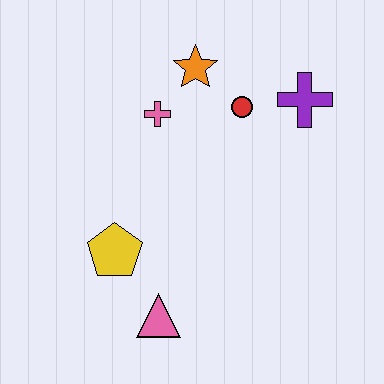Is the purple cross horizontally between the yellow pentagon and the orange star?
No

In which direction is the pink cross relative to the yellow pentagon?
The pink cross is above the yellow pentagon.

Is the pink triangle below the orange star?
Yes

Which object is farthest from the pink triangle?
The purple cross is farthest from the pink triangle.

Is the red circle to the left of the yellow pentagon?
No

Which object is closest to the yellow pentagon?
The pink triangle is closest to the yellow pentagon.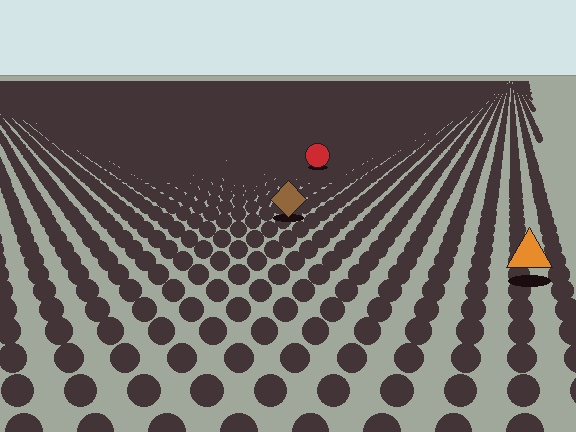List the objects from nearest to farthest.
From nearest to farthest: the orange triangle, the brown diamond, the red circle.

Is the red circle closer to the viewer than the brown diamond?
No. The brown diamond is closer — you can tell from the texture gradient: the ground texture is coarser near it.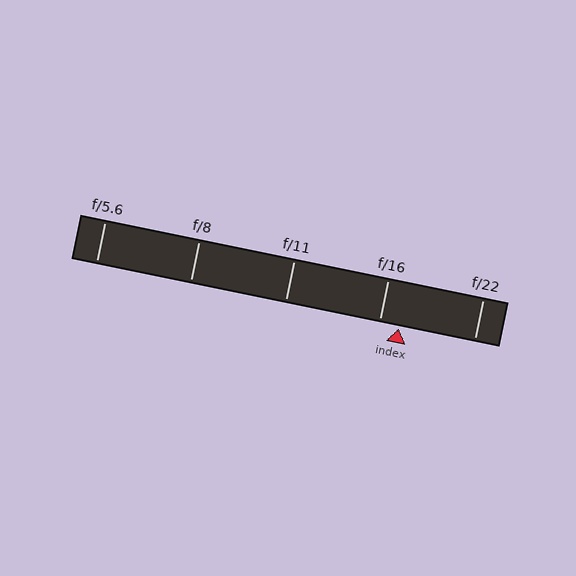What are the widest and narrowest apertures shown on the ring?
The widest aperture shown is f/5.6 and the narrowest is f/22.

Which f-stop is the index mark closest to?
The index mark is closest to f/16.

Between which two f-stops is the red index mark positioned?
The index mark is between f/16 and f/22.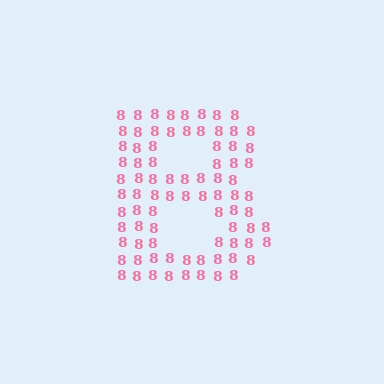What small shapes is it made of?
It is made of small digit 8's.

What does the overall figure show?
The overall figure shows the letter B.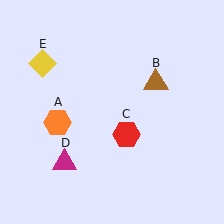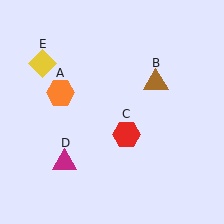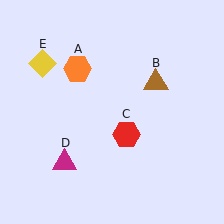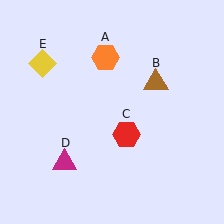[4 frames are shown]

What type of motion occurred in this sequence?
The orange hexagon (object A) rotated clockwise around the center of the scene.